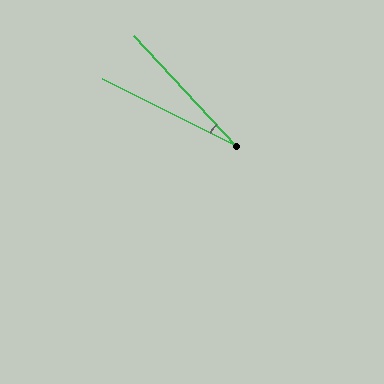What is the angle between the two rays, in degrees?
Approximately 21 degrees.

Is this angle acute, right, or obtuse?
It is acute.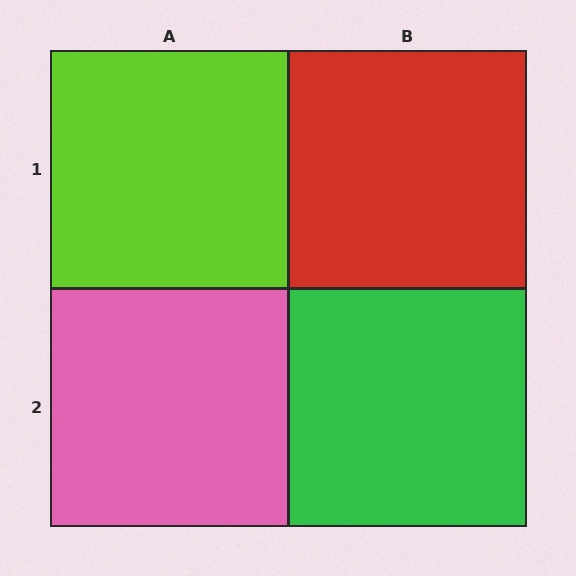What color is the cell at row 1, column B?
Red.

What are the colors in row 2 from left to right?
Pink, green.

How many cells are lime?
1 cell is lime.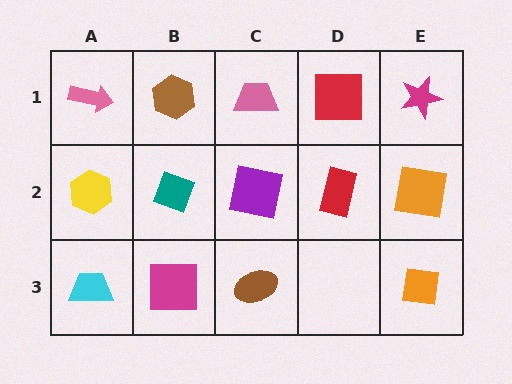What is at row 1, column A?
A pink arrow.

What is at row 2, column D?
A red rectangle.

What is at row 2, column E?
An orange square.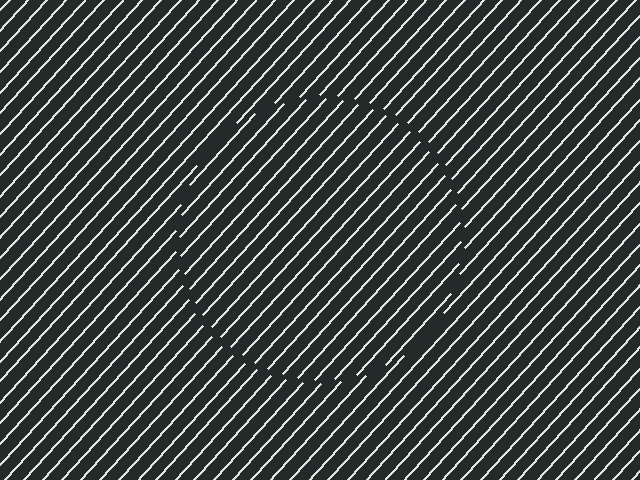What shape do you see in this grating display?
An illusory circle. The interior of the shape contains the same grating, shifted by half a period — the contour is defined by the phase discontinuity where line-ends from the inner and outer gratings abut.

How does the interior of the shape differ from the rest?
The interior of the shape contains the same grating, shifted by half a period — the contour is defined by the phase discontinuity where line-ends from the inner and outer gratings abut.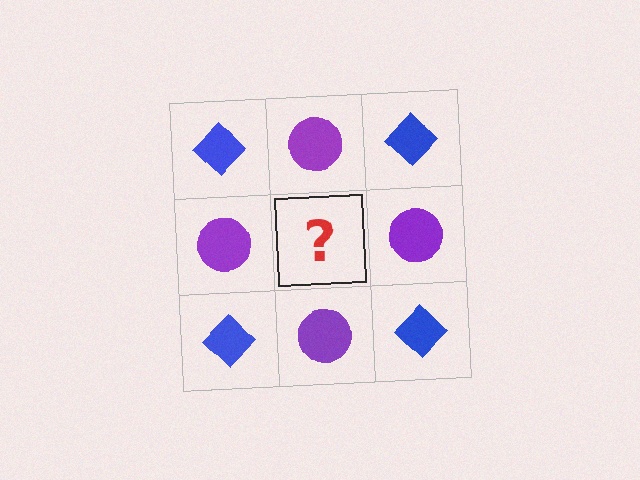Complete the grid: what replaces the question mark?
The question mark should be replaced with a blue diamond.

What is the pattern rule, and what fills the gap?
The rule is that it alternates blue diamond and purple circle in a checkerboard pattern. The gap should be filled with a blue diamond.